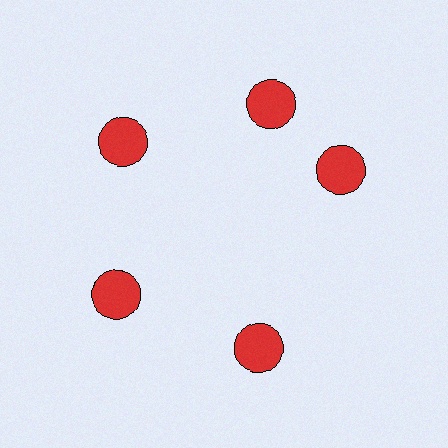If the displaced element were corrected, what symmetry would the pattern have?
It would have 5-fold rotational symmetry — the pattern would map onto itself every 72 degrees.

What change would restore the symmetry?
The symmetry would be restored by rotating it back into even spacing with its neighbors so that all 5 circles sit at equal angles and equal distance from the center.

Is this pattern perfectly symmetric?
No. The 5 red circles are arranged in a ring, but one element near the 3 o'clock position is rotated out of alignment along the ring, breaking the 5-fold rotational symmetry.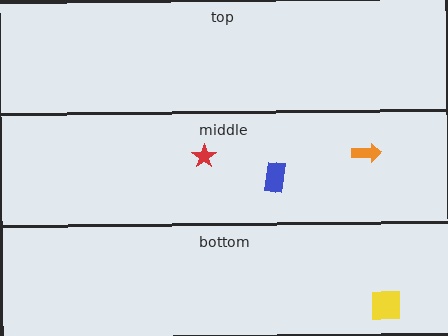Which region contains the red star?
The middle region.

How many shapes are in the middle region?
3.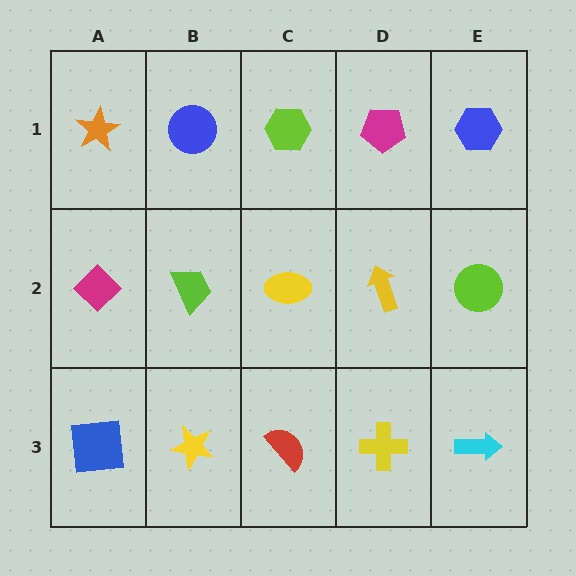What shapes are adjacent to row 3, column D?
A yellow arrow (row 2, column D), a red semicircle (row 3, column C), a cyan arrow (row 3, column E).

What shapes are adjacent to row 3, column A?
A magenta diamond (row 2, column A), a yellow star (row 3, column B).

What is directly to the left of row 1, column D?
A lime hexagon.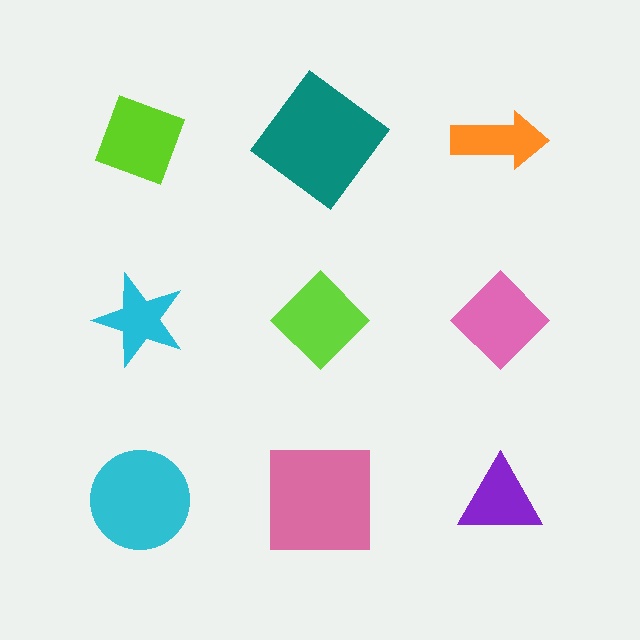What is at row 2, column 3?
A pink diamond.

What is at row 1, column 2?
A teal diamond.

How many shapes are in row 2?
3 shapes.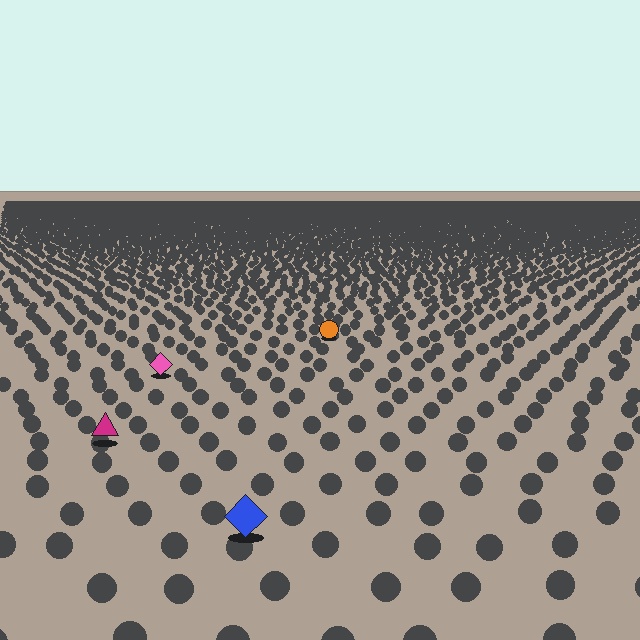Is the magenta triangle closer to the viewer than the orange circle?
Yes. The magenta triangle is closer — you can tell from the texture gradient: the ground texture is coarser near it.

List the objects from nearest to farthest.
From nearest to farthest: the blue diamond, the magenta triangle, the pink diamond, the orange circle.